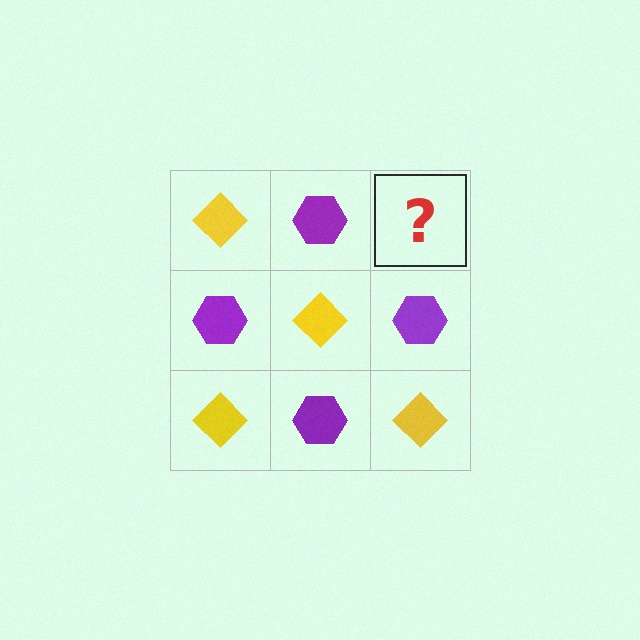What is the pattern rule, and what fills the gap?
The rule is that it alternates yellow diamond and purple hexagon in a checkerboard pattern. The gap should be filled with a yellow diamond.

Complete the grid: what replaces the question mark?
The question mark should be replaced with a yellow diamond.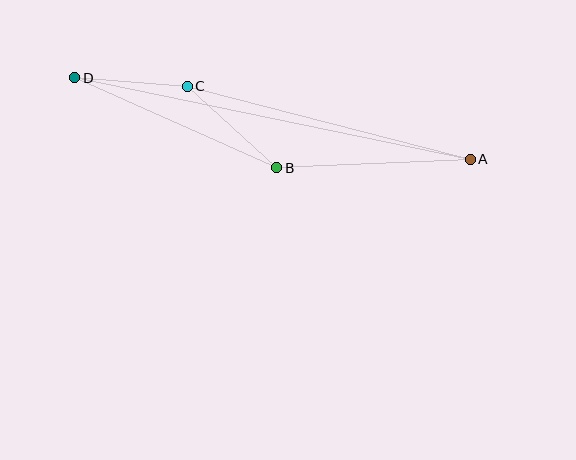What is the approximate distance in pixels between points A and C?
The distance between A and C is approximately 292 pixels.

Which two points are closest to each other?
Points C and D are closest to each other.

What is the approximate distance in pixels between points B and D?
The distance between B and D is approximately 221 pixels.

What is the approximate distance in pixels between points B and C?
The distance between B and C is approximately 121 pixels.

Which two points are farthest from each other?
Points A and D are farthest from each other.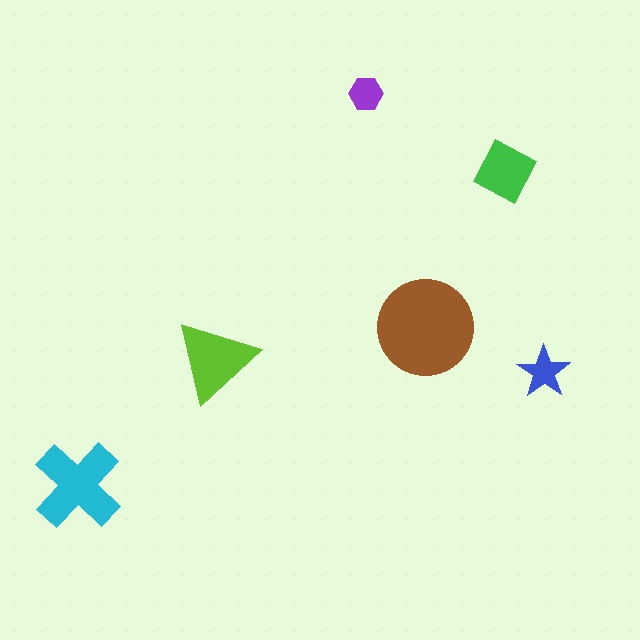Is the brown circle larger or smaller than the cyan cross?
Larger.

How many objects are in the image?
There are 6 objects in the image.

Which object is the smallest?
The purple hexagon.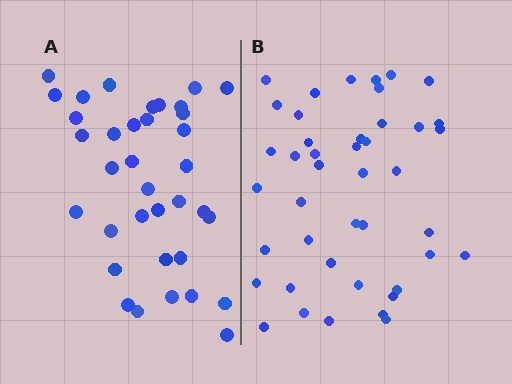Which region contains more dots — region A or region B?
Region B (the right region) has more dots.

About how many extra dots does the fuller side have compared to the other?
Region B has roughly 8 or so more dots than region A.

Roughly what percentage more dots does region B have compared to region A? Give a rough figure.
About 20% more.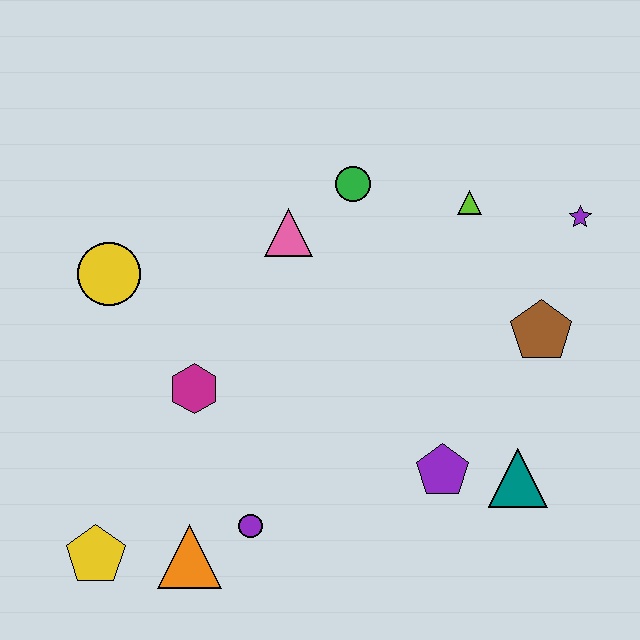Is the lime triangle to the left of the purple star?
Yes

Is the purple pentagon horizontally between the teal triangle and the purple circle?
Yes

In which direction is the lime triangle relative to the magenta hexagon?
The lime triangle is to the right of the magenta hexagon.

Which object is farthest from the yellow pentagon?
The purple star is farthest from the yellow pentagon.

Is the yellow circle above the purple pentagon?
Yes